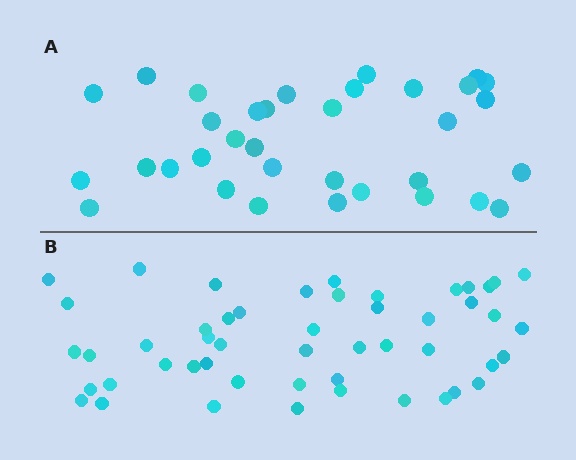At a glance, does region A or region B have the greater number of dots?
Region B (the bottom region) has more dots.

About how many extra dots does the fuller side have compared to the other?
Region B has approximately 15 more dots than region A.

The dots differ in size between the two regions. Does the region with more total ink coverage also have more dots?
No. Region A has more total ink coverage because its dots are larger, but region B actually contains more individual dots. Total area can be misleading — the number of items is what matters here.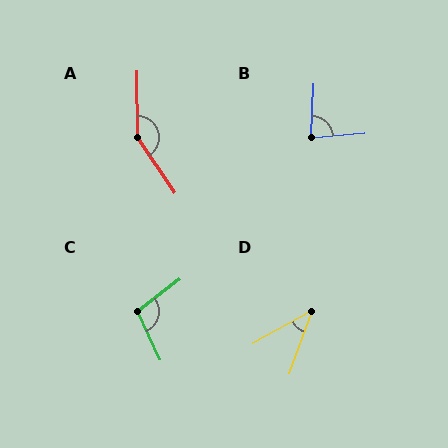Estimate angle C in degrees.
Approximately 103 degrees.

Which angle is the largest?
A, at approximately 146 degrees.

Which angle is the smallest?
D, at approximately 41 degrees.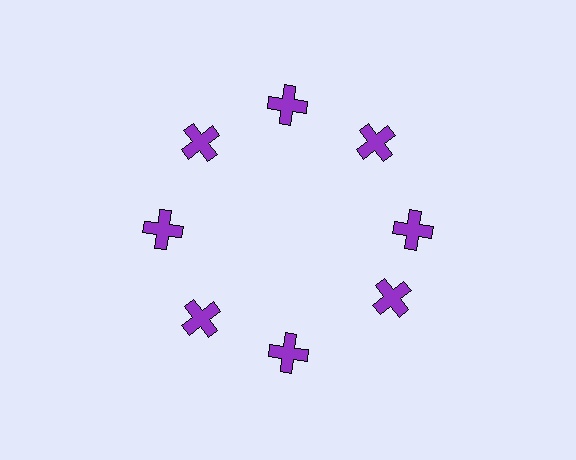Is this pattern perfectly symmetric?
No. The 8 purple crosses are arranged in a ring, but one element near the 4 o'clock position is rotated out of alignment along the ring, breaking the 8-fold rotational symmetry.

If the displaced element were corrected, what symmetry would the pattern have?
It would have 8-fold rotational symmetry — the pattern would map onto itself every 45 degrees.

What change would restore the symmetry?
The symmetry would be restored by rotating it back into even spacing with its neighbors so that all 8 crosses sit at equal angles and equal distance from the center.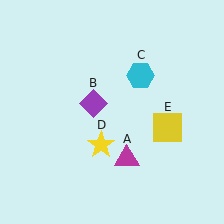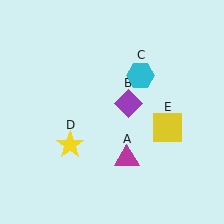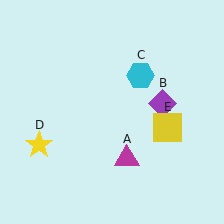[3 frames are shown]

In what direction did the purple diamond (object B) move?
The purple diamond (object B) moved right.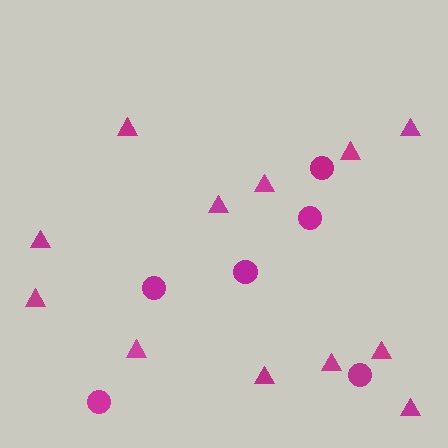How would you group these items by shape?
There are 2 groups: one group of circles (6) and one group of triangles (12).